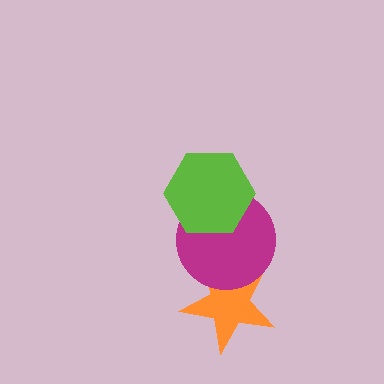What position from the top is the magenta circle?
The magenta circle is 2nd from the top.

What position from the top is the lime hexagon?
The lime hexagon is 1st from the top.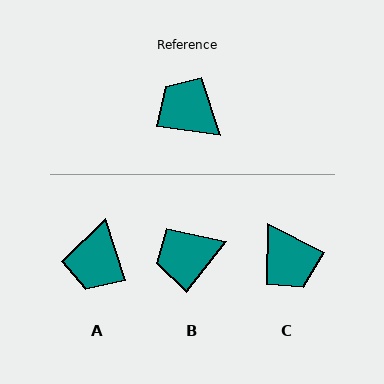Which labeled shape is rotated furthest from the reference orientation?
C, about 161 degrees away.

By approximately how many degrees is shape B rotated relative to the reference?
Approximately 60 degrees counter-clockwise.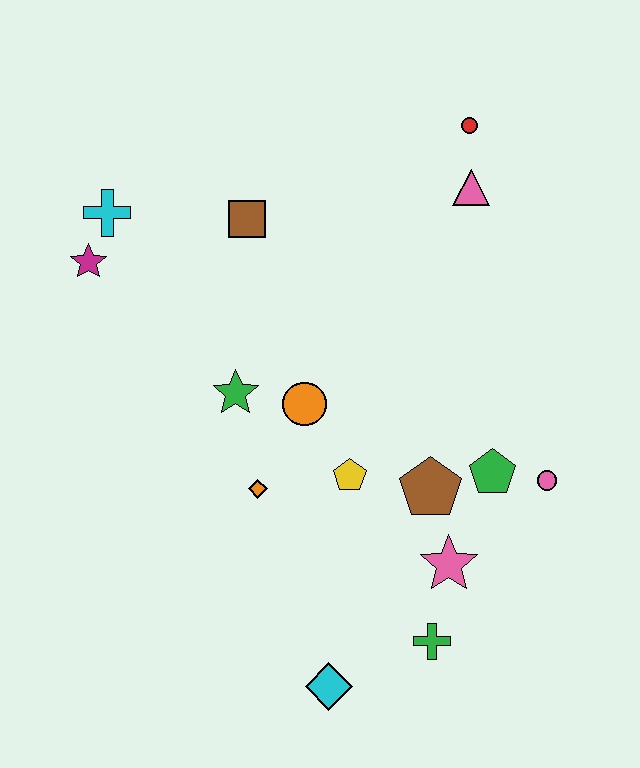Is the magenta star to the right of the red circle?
No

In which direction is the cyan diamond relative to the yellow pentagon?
The cyan diamond is below the yellow pentagon.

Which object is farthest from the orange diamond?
The red circle is farthest from the orange diamond.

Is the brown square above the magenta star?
Yes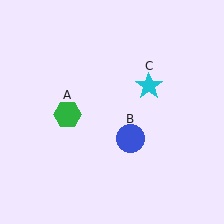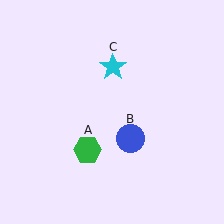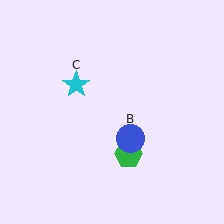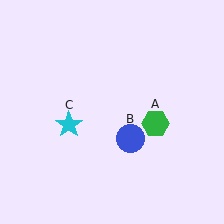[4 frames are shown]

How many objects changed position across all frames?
2 objects changed position: green hexagon (object A), cyan star (object C).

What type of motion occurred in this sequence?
The green hexagon (object A), cyan star (object C) rotated counterclockwise around the center of the scene.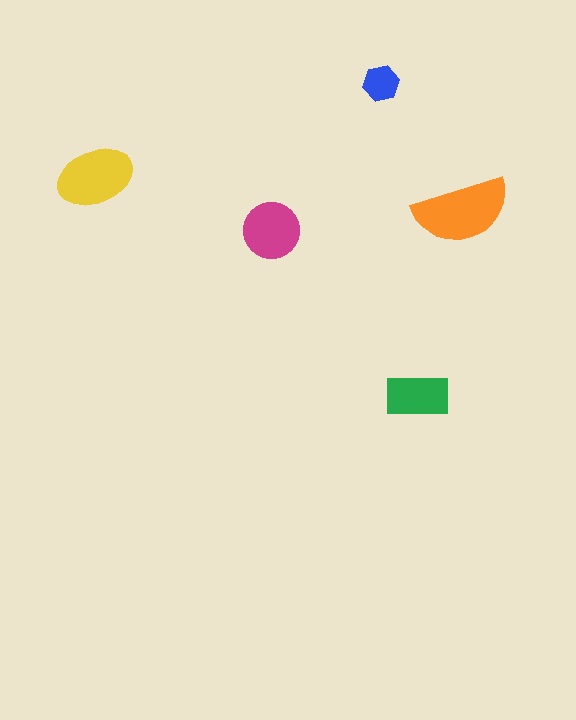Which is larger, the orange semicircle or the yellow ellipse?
The orange semicircle.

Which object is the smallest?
The blue hexagon.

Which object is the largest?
The orange semicircle.